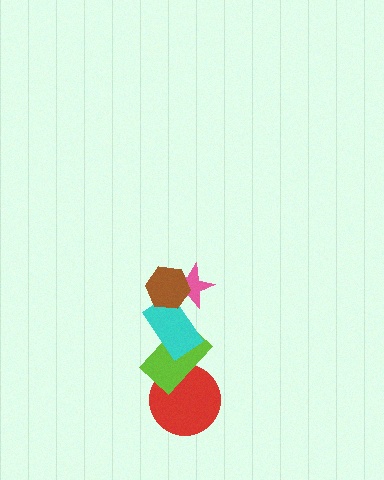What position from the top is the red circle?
The red circle is 5th from the top.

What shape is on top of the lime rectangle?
The cyan rectangle is on top of the lime rectangle.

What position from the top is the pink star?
The pink star is 2nd from the top.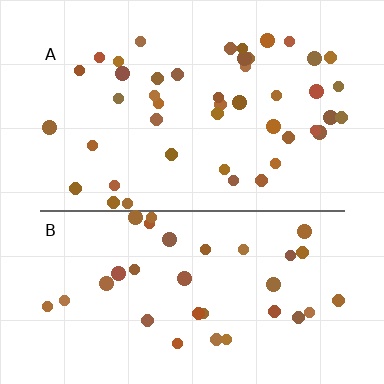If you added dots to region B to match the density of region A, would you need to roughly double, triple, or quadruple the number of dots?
Approximately double.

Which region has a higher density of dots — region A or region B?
A (the top).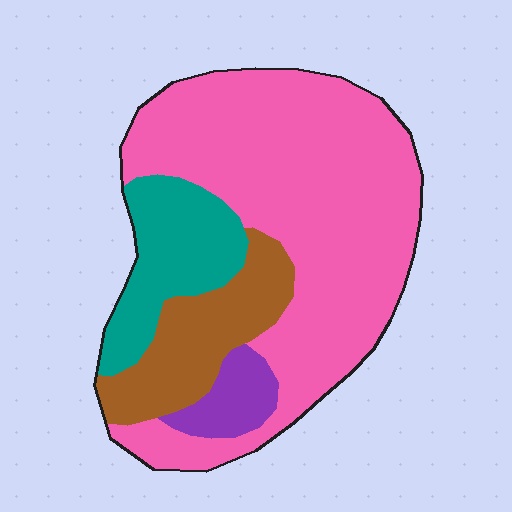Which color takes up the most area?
Pink, at roughly 60%.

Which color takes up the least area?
Purple, at roughly 5%.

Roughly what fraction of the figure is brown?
Brown takes up about one sixth (1/6) of the figure.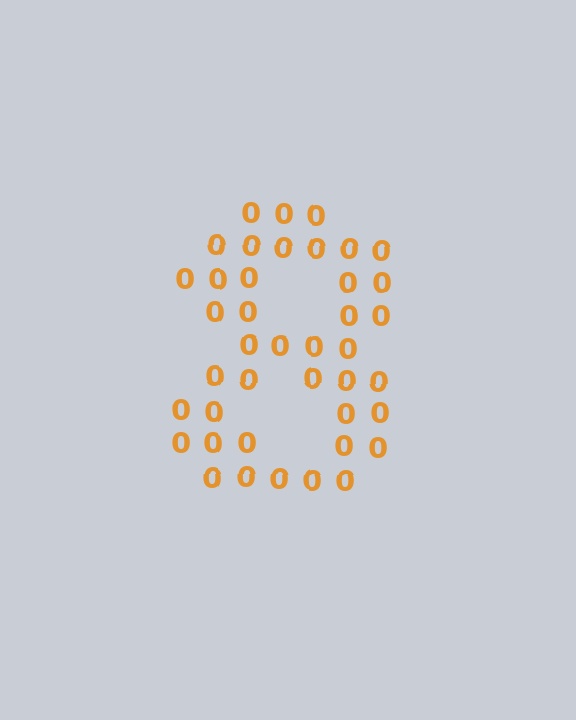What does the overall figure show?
The overall figure shows the digit 8.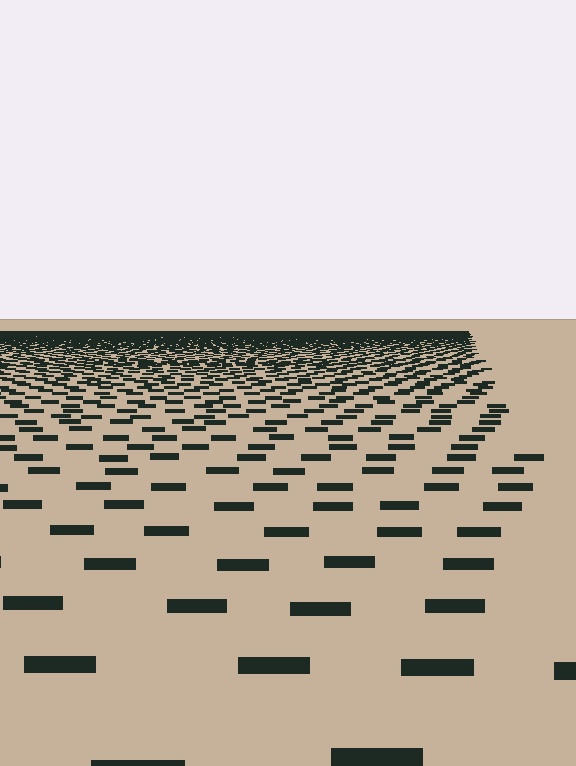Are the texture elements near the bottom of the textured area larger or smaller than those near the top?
Larger. Near the bottom, elements are closer to the viewer and appear at a bigger on-screen size.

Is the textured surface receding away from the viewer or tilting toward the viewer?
The surface is receding away from the viewer. Texture elements get smaller and denser toward the top.